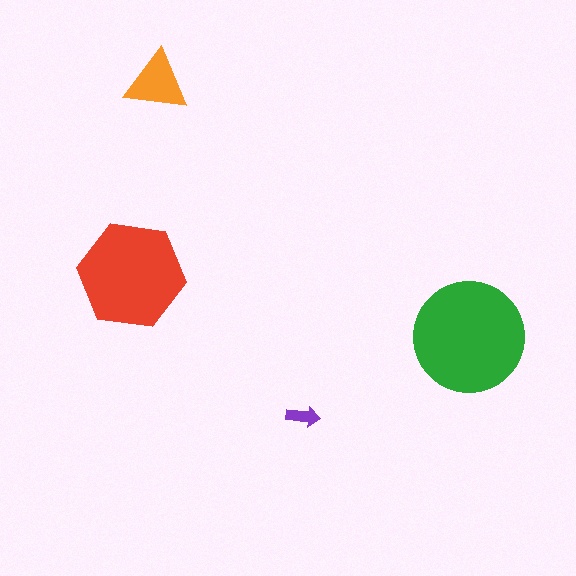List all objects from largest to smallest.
The green circle, the red hexagon, the orange triangle, the purple arrow.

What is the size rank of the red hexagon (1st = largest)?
2nd.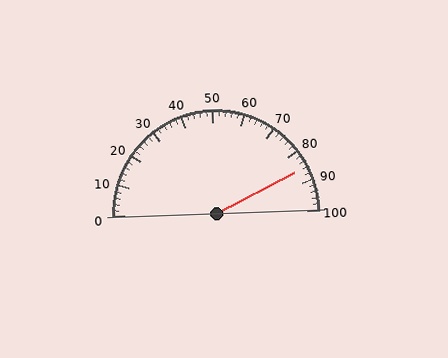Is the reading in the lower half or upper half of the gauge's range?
The reading is in the upper half of the range (0 to 100).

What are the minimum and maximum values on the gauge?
The gauge ranges from 0 to 100.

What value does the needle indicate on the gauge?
The needle indicates approximately 86.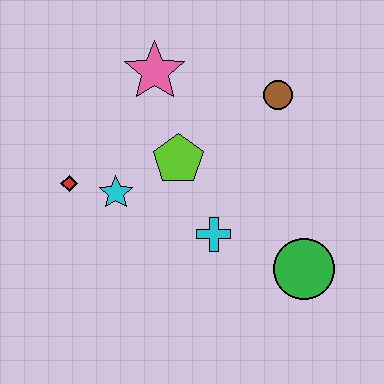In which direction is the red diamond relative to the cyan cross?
The red diamond is to the left of the cyan cross.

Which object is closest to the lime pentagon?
The cyan star is closest to the lime pentagon.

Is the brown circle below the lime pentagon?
No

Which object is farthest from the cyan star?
The green circle is farthest from the cyan star.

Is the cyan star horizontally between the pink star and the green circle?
No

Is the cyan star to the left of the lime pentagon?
Yes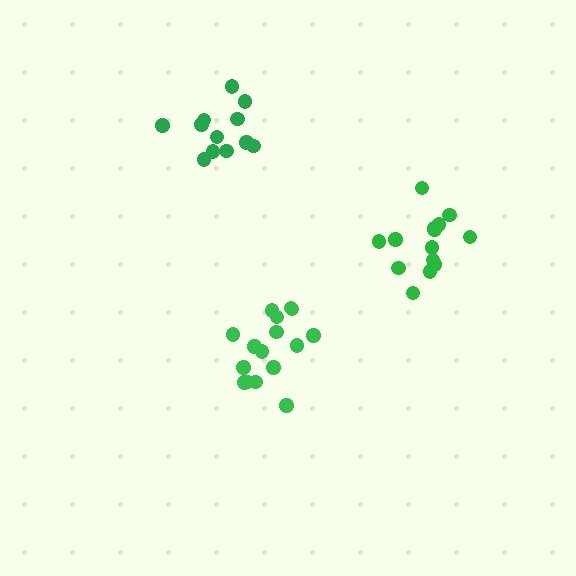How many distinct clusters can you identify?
There are 3 distinct clusters.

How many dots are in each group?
Group 1: 16 dots, Group 2: 14 dots, Group 3: 12 dots (42 total).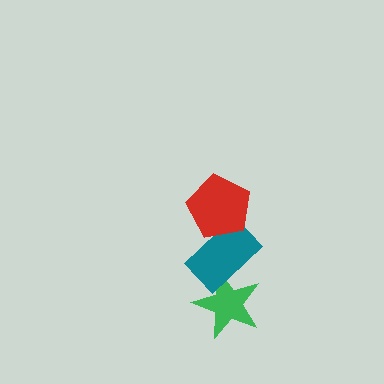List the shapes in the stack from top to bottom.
From top to bottom: the red pentagon, the teal rectangle, the green star.